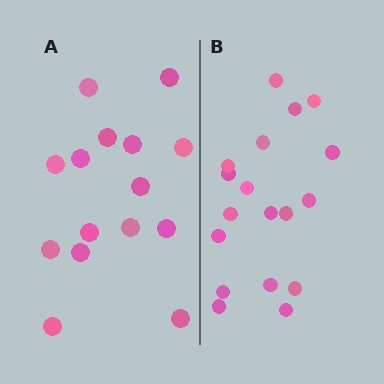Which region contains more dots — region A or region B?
Region B (the right region) has more dots.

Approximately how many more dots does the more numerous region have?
Region B has just a few more — roughly 2 or 3 more dots than region A.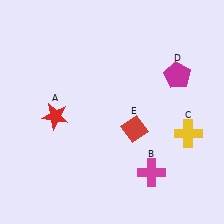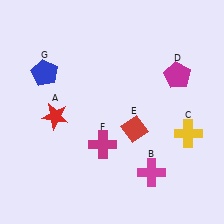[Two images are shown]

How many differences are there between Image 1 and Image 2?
There are 2 differences between the two images.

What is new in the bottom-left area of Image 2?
A magenta cross (F) was added in the bottom-left area of Image 2.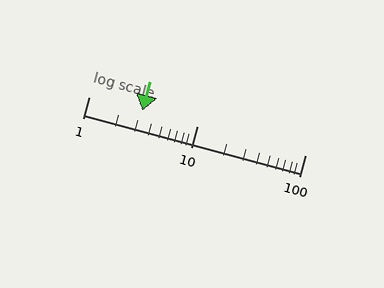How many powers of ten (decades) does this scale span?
The scale spans 2 decades, from 1 to 100.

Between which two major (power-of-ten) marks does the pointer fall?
The pointer is between 1 and 10.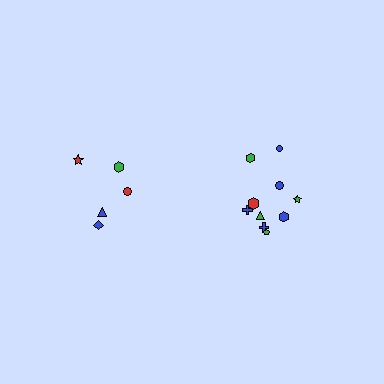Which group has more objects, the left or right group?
The right group.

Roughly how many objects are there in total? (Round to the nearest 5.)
Roughly 15 objects in total.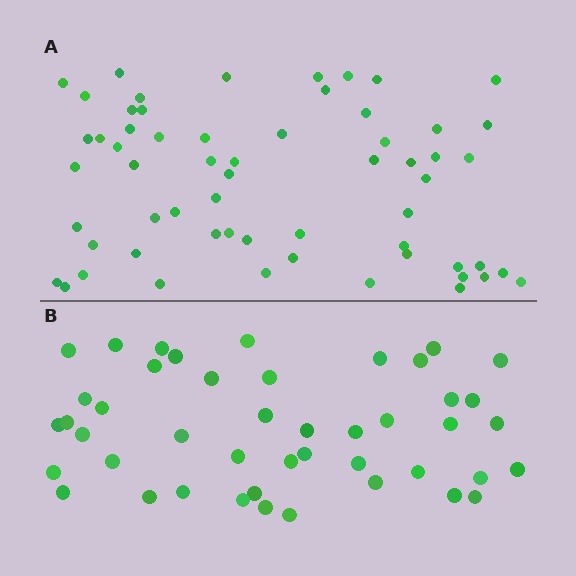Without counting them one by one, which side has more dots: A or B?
Region A (the top region) has more dots.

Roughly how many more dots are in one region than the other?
Region A has approximately 15 more dots than region B.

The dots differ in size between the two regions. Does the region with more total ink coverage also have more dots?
No. Region B has more total ink coverage because its dots are larger, but region A actually contains more individual dots. Total area can be misleading — the number of items is what matters here.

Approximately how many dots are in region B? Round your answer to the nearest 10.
About 40 dots. (The exact count is 45, which rounds to 40.)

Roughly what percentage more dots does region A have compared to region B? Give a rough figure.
About 35% more.